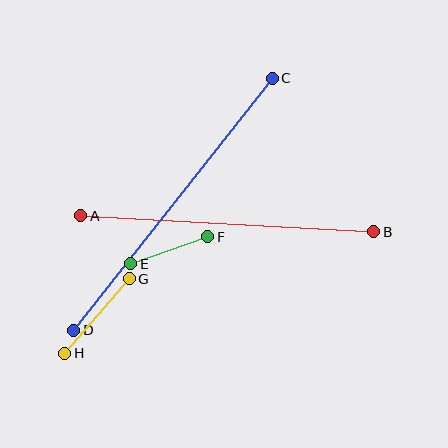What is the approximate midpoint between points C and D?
The midpoint is at approximately (173, 204) pixels.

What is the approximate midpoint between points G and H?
The midpoint is at approximately (97, 316) pixels.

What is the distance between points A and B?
The distance is approximately 293 pixels.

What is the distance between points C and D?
The distance is approximately 321 pixels.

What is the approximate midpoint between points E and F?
The midpoint is at approximately (169, 250) pixels.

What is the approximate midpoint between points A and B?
The midpoint is at approximately (227, 224) pixels.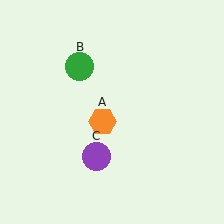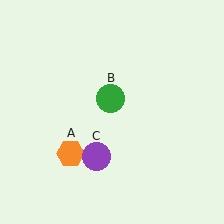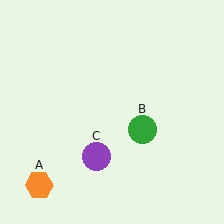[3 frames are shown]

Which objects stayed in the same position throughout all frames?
Purple circle (object C) remained stationary.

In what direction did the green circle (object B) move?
The green circle (object B) moved down and to the right.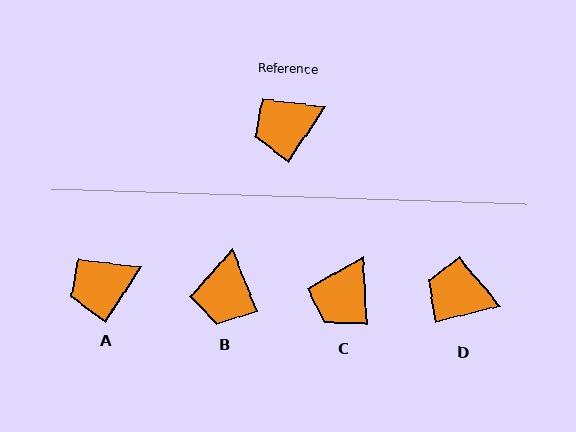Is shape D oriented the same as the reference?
No, it is off by about 42 degrees.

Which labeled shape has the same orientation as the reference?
A.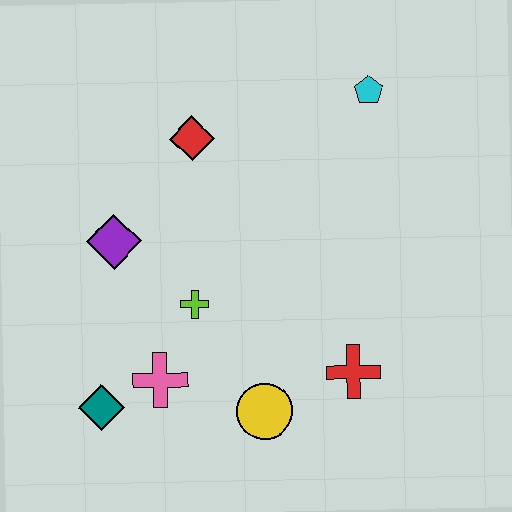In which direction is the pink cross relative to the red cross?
The pink cross is to the left of the red cross.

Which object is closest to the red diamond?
The purple diamond is closest to the red diamond.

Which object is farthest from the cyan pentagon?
The teal diamond is farthest from the cyan pentagon.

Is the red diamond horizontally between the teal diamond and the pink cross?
No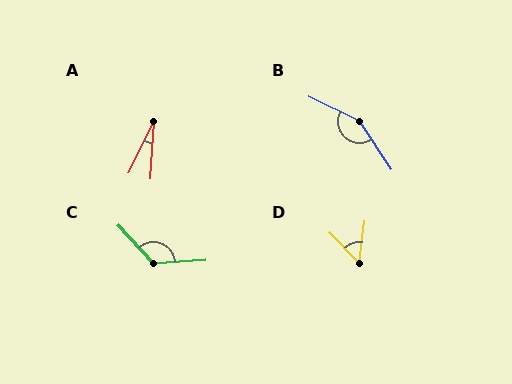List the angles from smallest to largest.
A (23°), D (51°), C (129°), B (149°).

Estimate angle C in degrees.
Approximately 129 degrees.